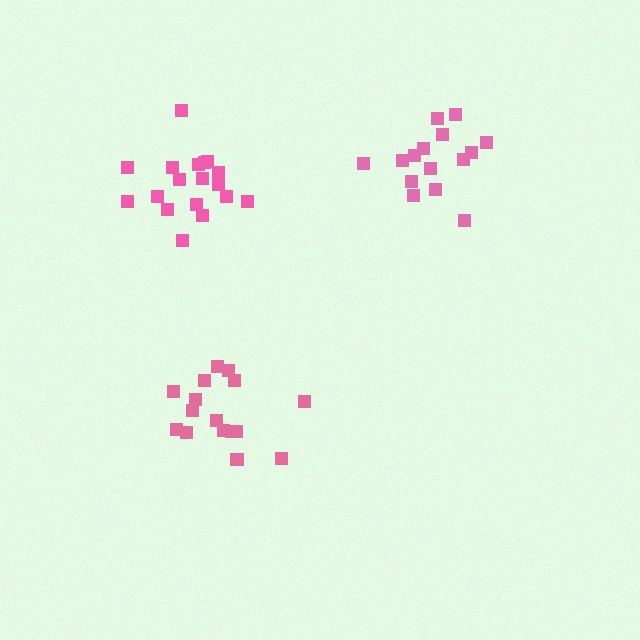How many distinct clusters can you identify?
There are 3 distinct clusters.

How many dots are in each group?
Group 1: 15 dots, Group 2: 17 dots, Group 3: 18 dots (50 total).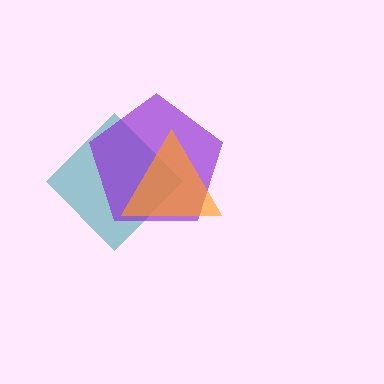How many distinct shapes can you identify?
There are 3 distinct shapes: a teal diamond, a purple pentagon, an orange triangle.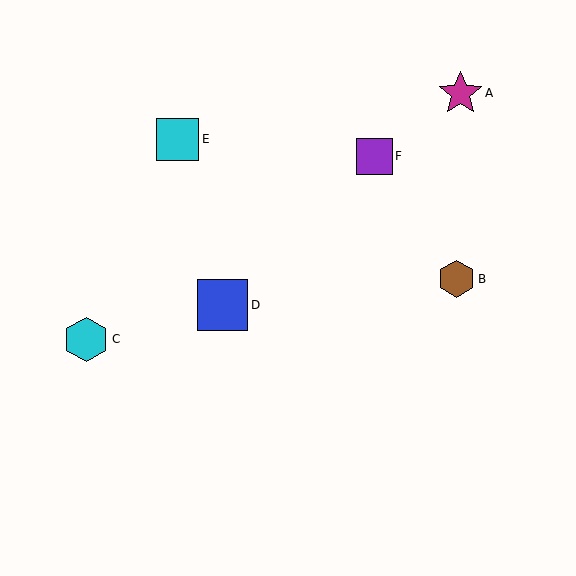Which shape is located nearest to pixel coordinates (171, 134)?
The cyan square (labeled E) at (178, 139) is nearest to that location.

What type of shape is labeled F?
Shape F is a purple square.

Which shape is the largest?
The blue square (labeled D) is the largest.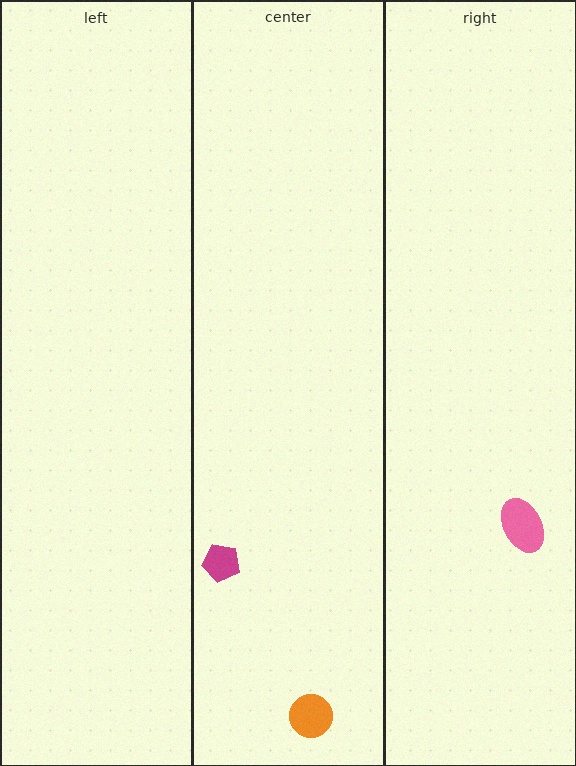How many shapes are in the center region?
2.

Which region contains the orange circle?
The center region.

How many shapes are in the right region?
1.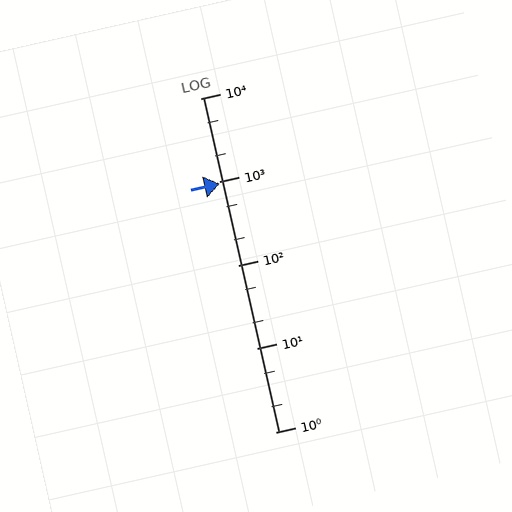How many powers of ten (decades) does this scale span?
The scale spans 4 decades, from 1 to 10000.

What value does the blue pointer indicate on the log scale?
The pointer indicates approximately 940.